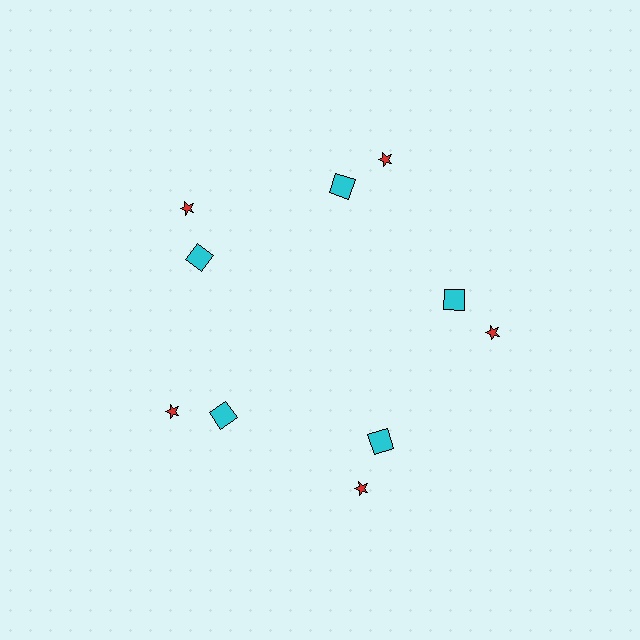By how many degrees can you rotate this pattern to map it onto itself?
The pattern maps onto itself every 72 degrees of rotation.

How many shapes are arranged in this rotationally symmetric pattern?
There are 10 shapes, arranged in 5 groups of 2.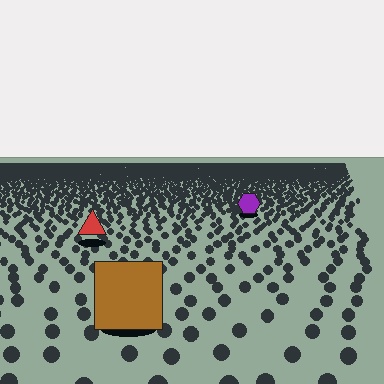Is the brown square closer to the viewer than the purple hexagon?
Yes. The brown square is closer — you can tell from the texture gradient: the ground texture is coarser near it.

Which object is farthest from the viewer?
The purple hexagon is farthest from the viewer. It appears smaller and the ground texture around it is denser.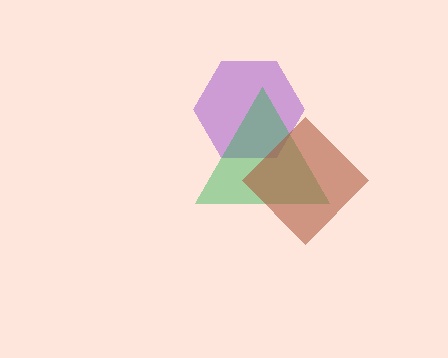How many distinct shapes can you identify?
There are 3 distinct shapes: a purple hexagon, a green triangle, a brown diamond.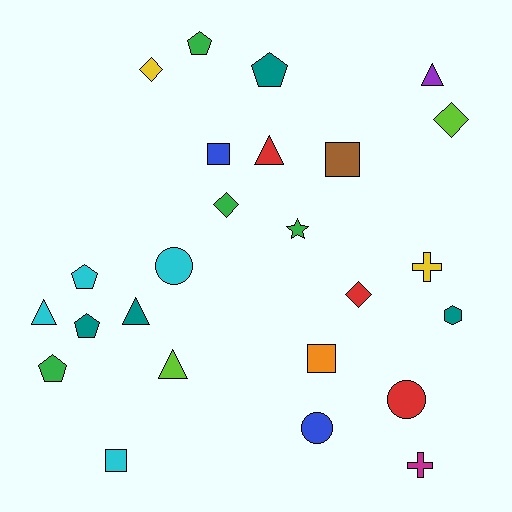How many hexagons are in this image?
There is 1 hexagon.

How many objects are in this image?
There are 25 objects.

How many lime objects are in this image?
There are 2 lime objects.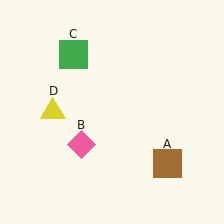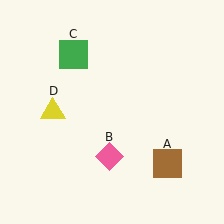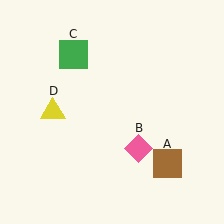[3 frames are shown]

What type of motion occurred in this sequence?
The pink diamond (object B) rotated counterclockwise around the center of the scene.